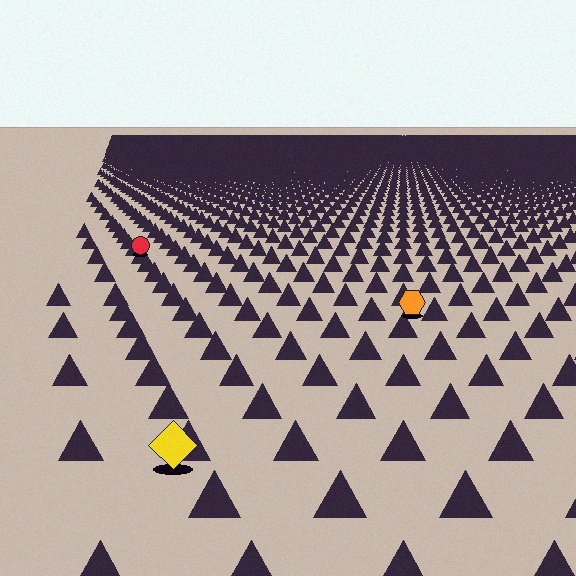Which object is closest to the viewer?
The yellow diamond is closest. The texture marks near it are larger and more spread out.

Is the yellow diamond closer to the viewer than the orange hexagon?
Yes. The yellow diamond is closer — you can tell from the texture gradient: the ground texture is coarser near it.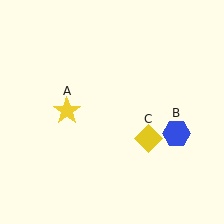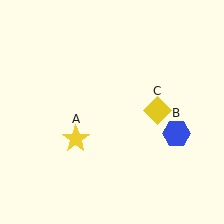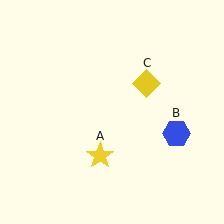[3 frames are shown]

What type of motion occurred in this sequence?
The yellow star (object A), yellow diamond (object C) rotated counterclockwise around the center of the scene.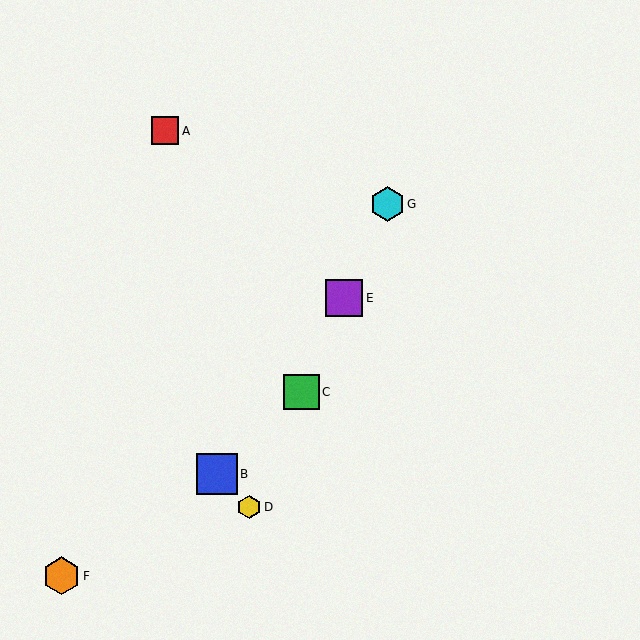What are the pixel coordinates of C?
Object C is at (302, 392).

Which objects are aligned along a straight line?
Objects C, D, E, G are aligned along a straight line.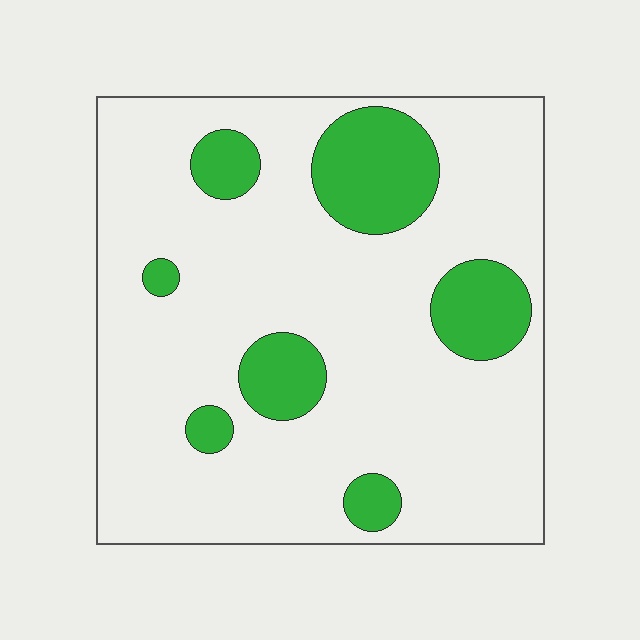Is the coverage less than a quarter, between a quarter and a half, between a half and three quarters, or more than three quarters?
Less than a quarter.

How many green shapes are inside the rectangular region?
7.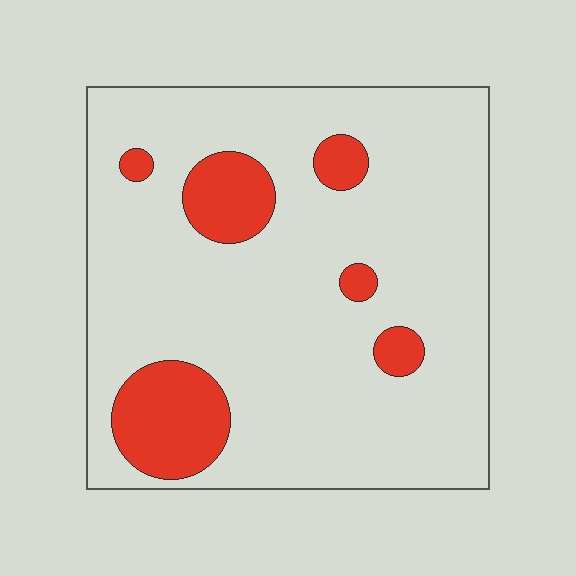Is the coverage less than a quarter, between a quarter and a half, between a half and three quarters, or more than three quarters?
Less than a quarter.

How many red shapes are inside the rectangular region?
6.